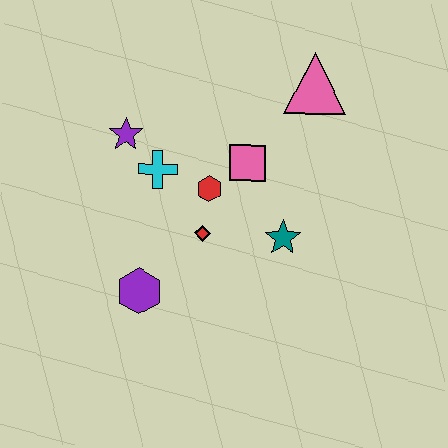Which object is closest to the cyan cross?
The purple star is closest to the cyan cross.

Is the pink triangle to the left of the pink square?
No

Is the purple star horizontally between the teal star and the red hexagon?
No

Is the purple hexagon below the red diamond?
Yes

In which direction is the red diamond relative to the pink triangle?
The red diamond is below the pink triangle.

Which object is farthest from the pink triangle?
The purple hexagon is farthest from the pink triangle.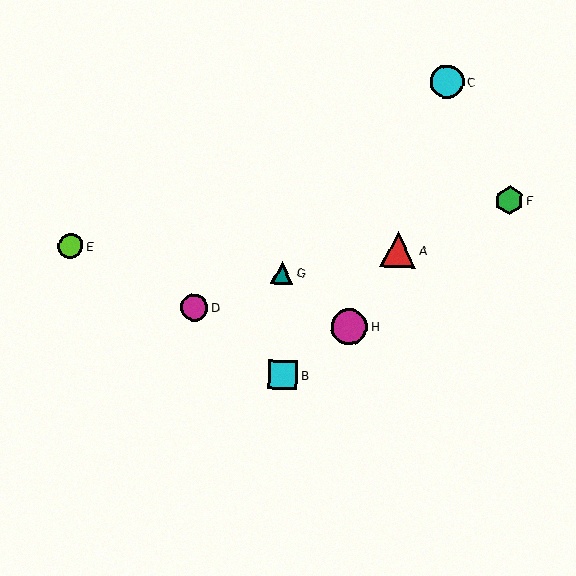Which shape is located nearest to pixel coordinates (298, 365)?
The cyan square (labeled B) at (283, 375) is nearest to that location.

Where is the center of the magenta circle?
The center of the magenta circle is at (349, 327).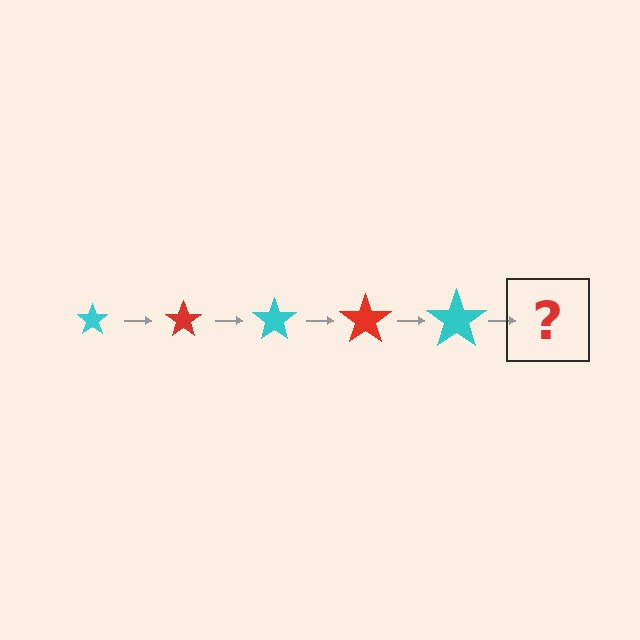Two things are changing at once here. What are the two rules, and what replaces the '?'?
The two rules are that the star grows larger each step and the color cycles through cyan and red. The '?' should be a red star, larger than the previous one.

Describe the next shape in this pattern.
It should be a red star, larger than the previous one.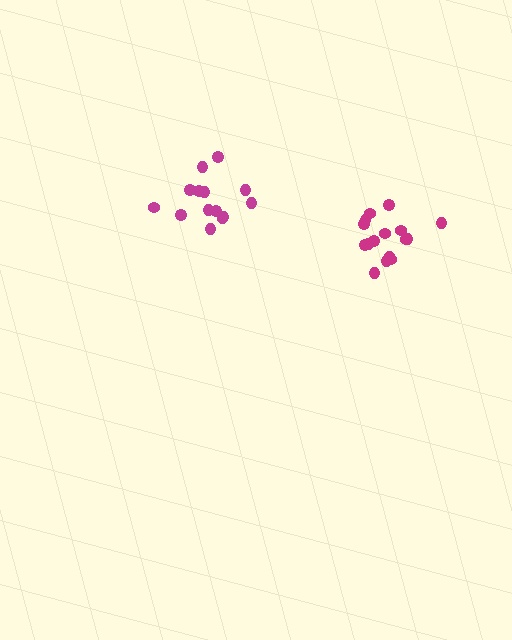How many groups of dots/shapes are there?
There are 2 groups.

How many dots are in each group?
Group 1: 16 dots, Group 2: 14 dots (30 total).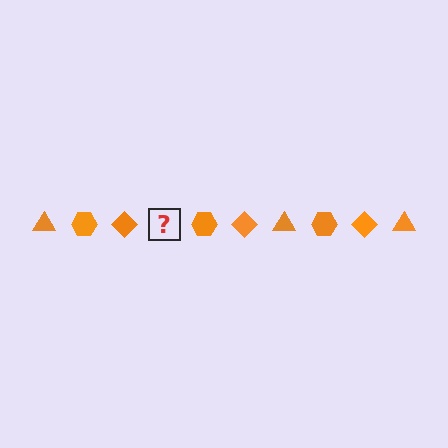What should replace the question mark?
The question mark should be replaced with an orange triangle.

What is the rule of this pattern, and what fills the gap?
The rule is that the pattern cycles through triangle, hexagon, diamond shapes in orange. The gap should be filled with an orange triangle.